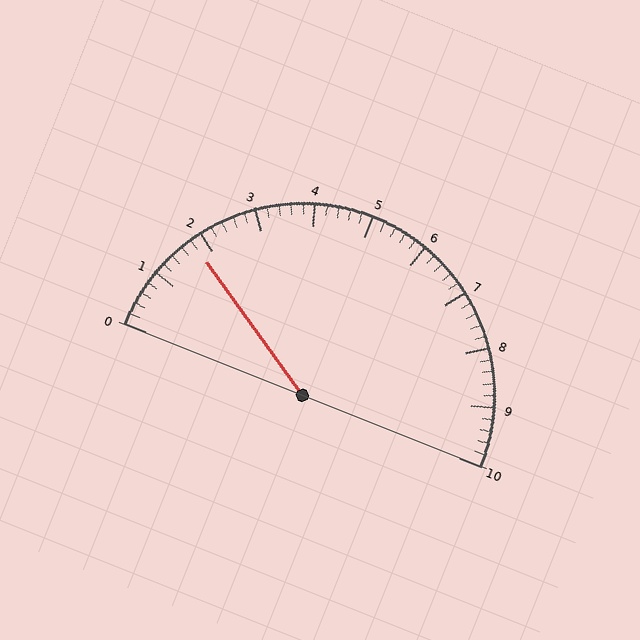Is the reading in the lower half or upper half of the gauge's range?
The reading is in the lower half of the range (0 to 10).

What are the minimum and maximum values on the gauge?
The gauge ranges from 0 to 10.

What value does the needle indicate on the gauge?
The needle indicates approximately 1.8.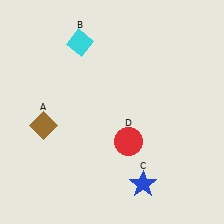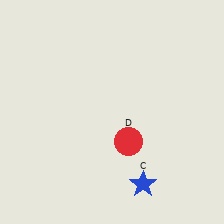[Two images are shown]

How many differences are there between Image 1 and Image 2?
There are 2 differences between the two images.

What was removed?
The brown diamond (A), the cyan diamond (B) were removed in Image 2.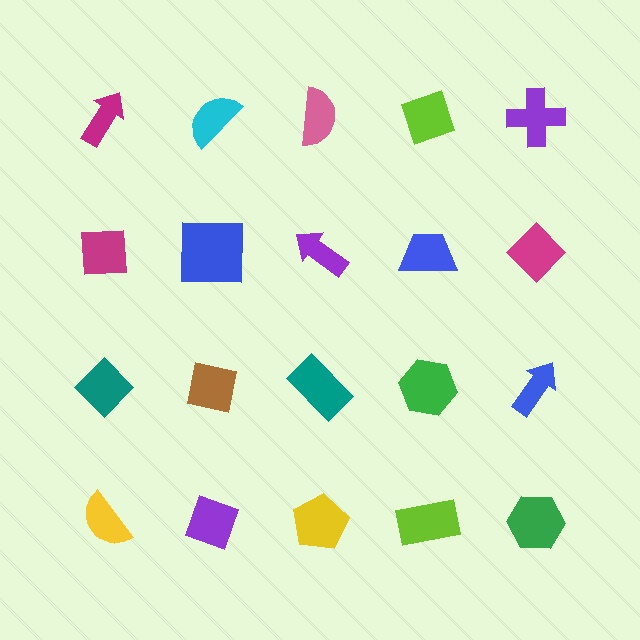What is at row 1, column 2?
A cyan semicircle.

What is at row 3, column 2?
A brown square.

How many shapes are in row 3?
5 shapes.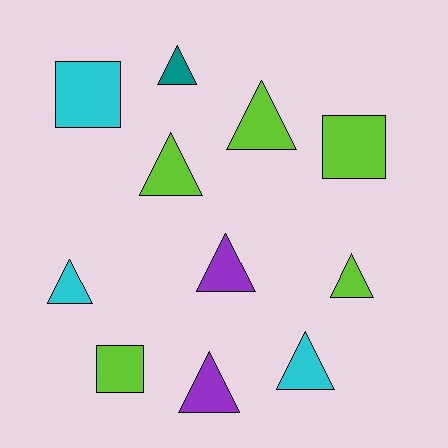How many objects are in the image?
There are 11 objects.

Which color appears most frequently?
Lime, with 5 objects.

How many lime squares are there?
There are 2 lime squares.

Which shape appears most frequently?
Triangle, with 8 objects.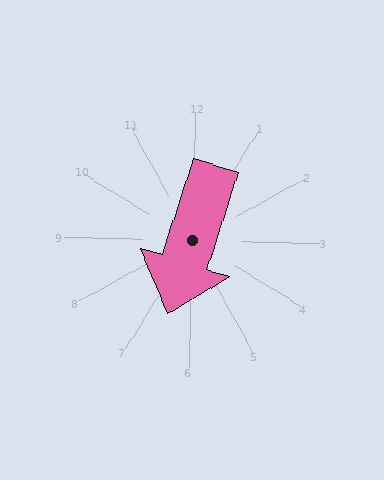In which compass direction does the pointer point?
South.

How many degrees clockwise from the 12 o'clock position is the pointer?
Approximately 197 degrees.